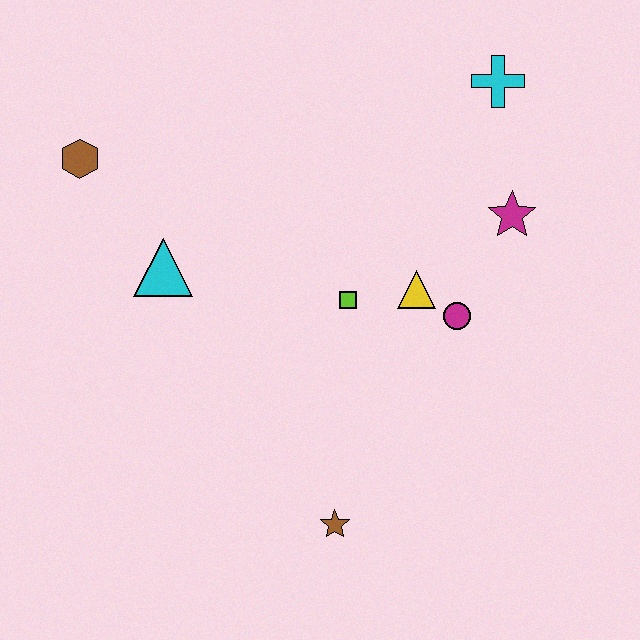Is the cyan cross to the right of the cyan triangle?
Yes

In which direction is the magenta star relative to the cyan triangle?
The magenta star is to the right of the cyan triangle.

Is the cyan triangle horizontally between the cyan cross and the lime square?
No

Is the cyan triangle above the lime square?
Yes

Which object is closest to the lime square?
The yellow triangle is closest to the lime square.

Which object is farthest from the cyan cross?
The brown star is farthest from the cyan cross.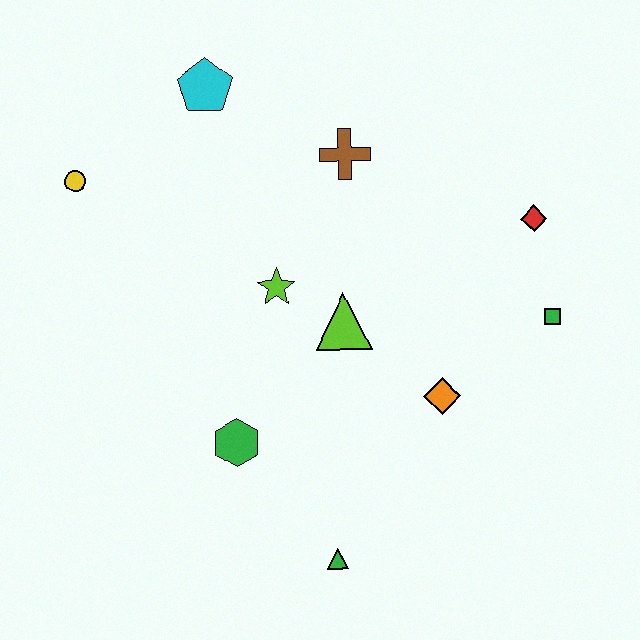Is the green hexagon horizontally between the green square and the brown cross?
No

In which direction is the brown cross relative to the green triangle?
The brown cross is above the green triangle.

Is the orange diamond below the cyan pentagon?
Yes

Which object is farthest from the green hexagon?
The red diamond is farthest from the green hexagon.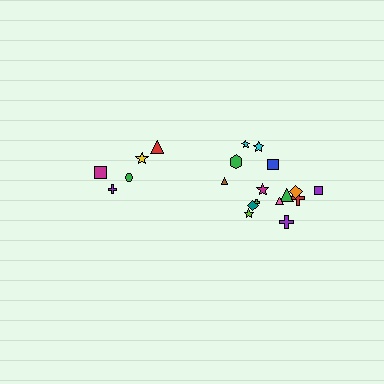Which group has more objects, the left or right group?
The right group.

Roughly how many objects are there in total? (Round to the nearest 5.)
Roughly 20 objects in total.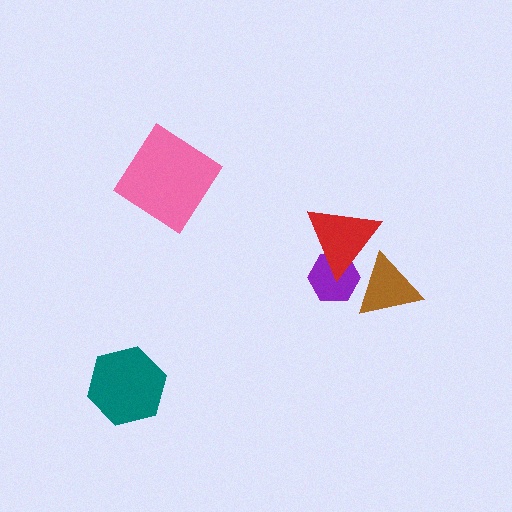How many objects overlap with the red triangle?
2 objects overlap with the red triangle.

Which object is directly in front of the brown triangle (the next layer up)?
The purple hexagon is directly in front of the brown triangle.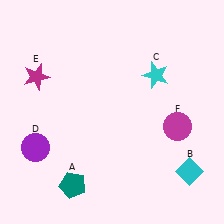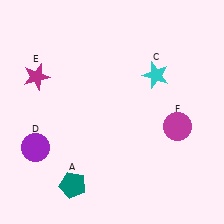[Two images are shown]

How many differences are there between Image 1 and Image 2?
There is 1 difference between the two images.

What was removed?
The cyan diamond (B) was removed in Image 2.